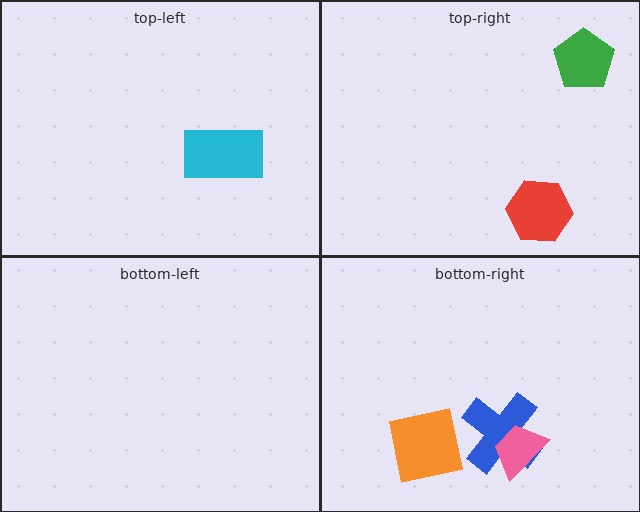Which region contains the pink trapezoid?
The bottom-right region.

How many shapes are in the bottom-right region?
3.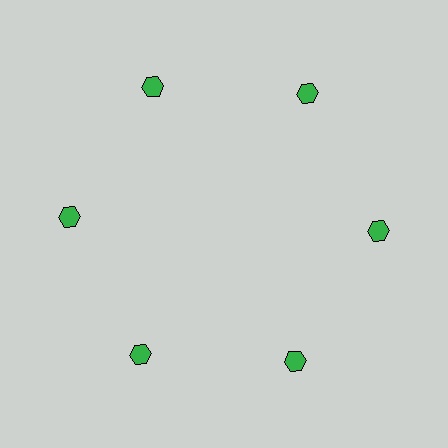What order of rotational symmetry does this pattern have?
This pattern has 6-fold rotational symmetry.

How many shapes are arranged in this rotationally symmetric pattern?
There are 6 shapes, arranged in 6 groups of 1.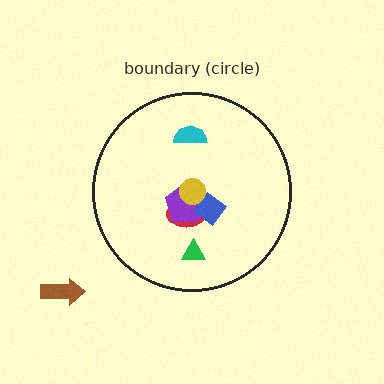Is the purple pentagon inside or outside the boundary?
Inside.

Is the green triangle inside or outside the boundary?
Inside.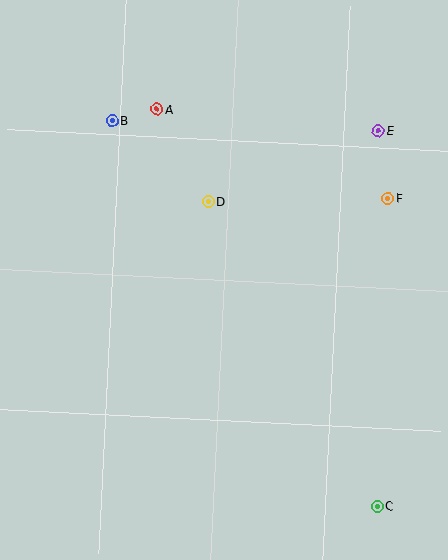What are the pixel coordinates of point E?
Point E is at (378, 131).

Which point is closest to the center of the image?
Point D at (208, 201) is closest to the center.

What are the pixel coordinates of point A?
Point A is at (157, 109).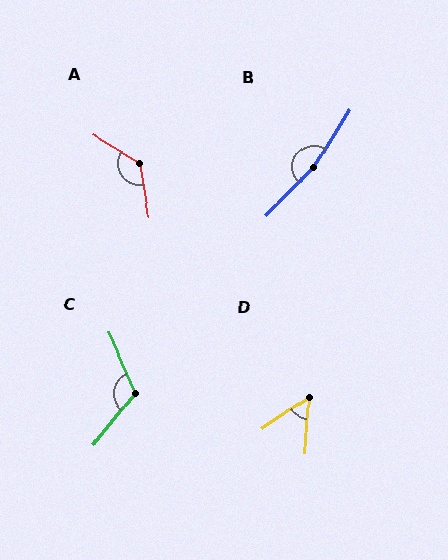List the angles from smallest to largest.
D (51°), C (117°), A (130°), B (169°).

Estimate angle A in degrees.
Approximately 130 degrees.